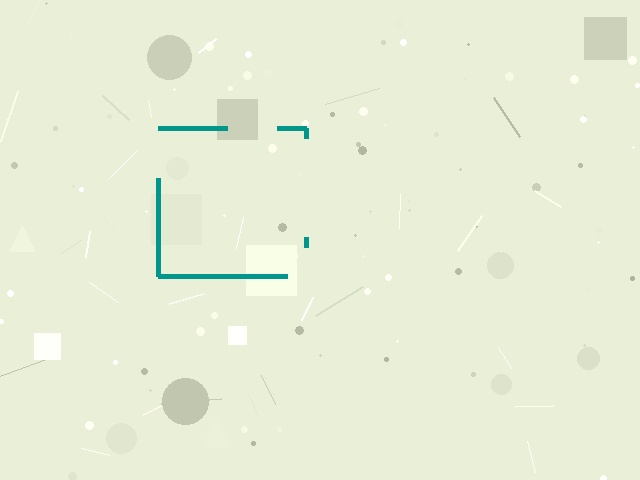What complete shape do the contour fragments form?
The contour fragments form a square.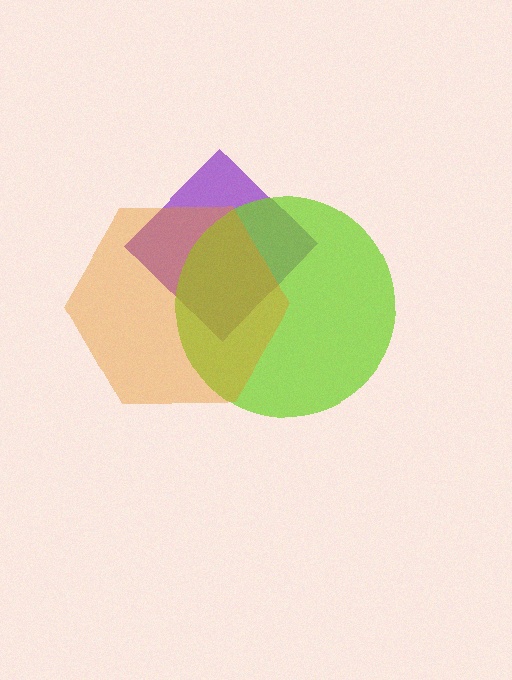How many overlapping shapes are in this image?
There are 3 overlapping shapes in the image.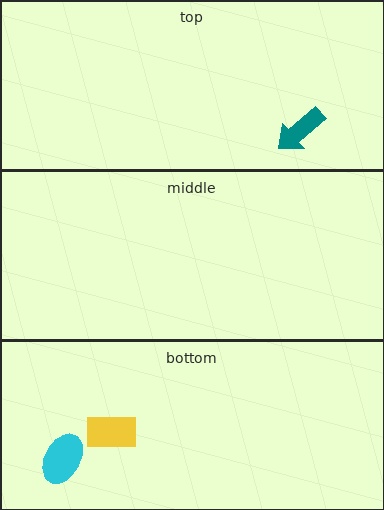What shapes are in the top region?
The teal arrow.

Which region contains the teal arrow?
The top region.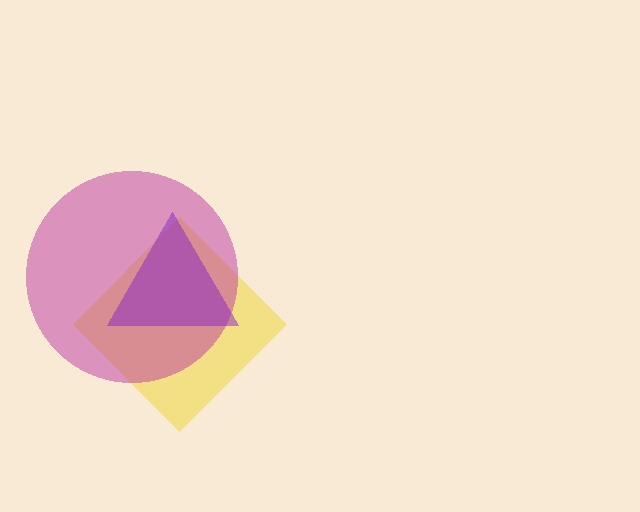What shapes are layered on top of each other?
The layered shapes are: a yellow diamond, a magenta circle, a purple triangle.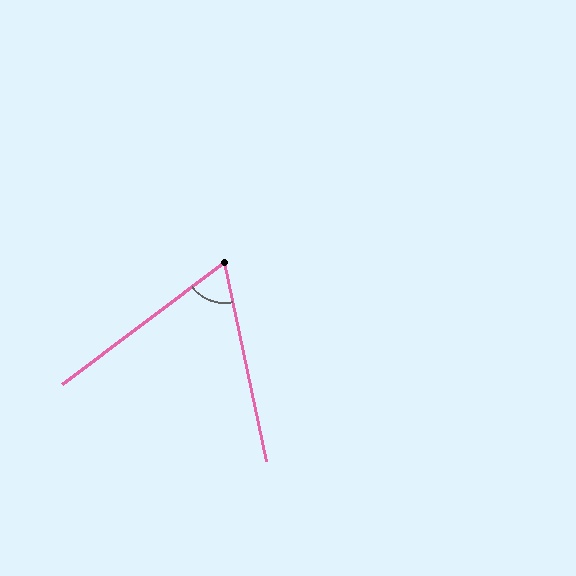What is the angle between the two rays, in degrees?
Approximately 65 degrees.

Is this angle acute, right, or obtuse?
It is acute.